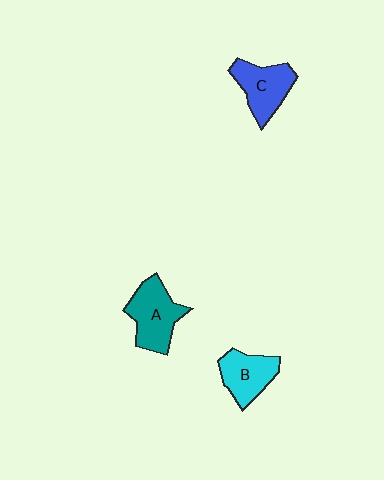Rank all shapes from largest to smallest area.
From largest to smallest: A (teal), C (blue), B (cyan).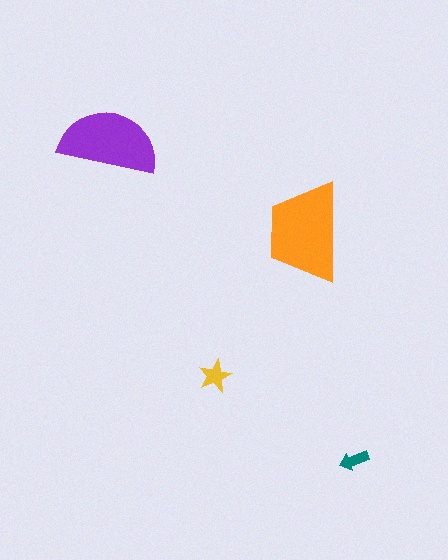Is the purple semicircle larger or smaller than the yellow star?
Larger.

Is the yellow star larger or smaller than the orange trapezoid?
Smaller.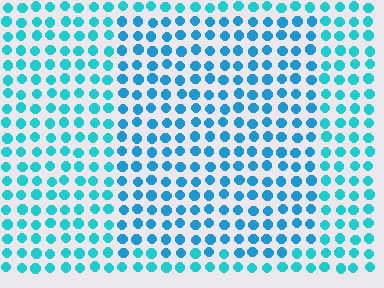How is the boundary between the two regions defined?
The boundary is defined purely by a slight shift in hue (about 19 degrees). Spacing, size, and orientation are identical on both sides.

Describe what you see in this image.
The image is filled with small cyan elements in a uniform arrangement. A rectangle-shaped region is visible where the elements are tinted to a slightly different hue, forming a subtle color boundary.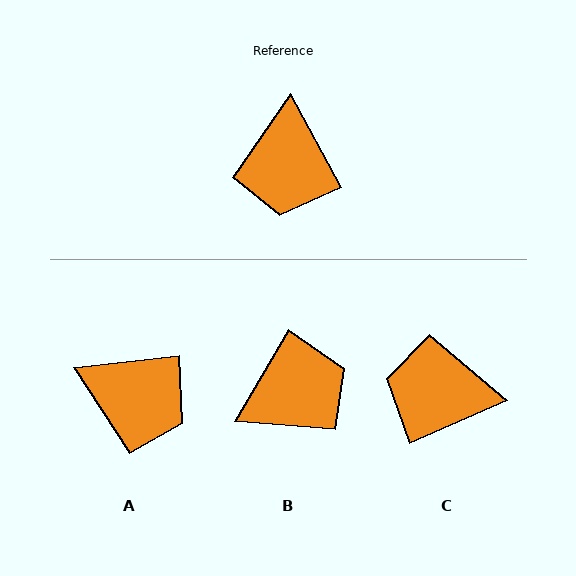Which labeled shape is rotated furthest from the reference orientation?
B, about 120 degrees away.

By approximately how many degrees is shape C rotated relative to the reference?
Approximately 96 degrees clockwise.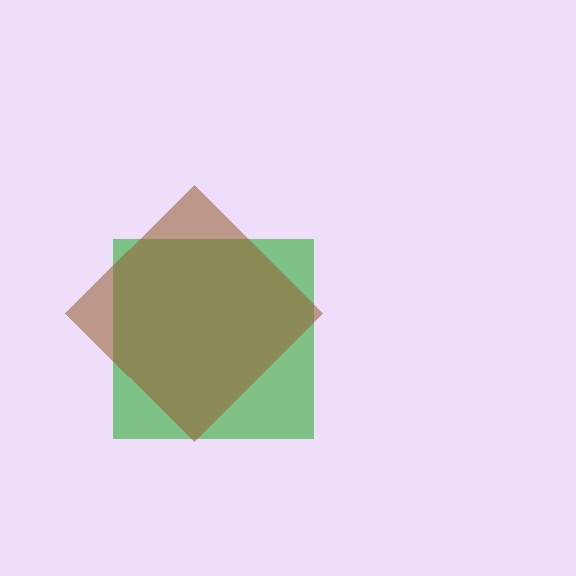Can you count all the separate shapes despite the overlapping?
Yes, there are 2 separate shapes.